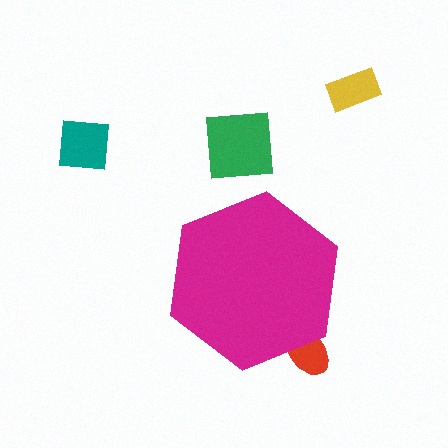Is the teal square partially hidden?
No, the teal square is fully visible.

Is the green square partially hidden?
No, the green square is fully visible.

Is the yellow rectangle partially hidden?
No, the yellow rectangle is fully visible.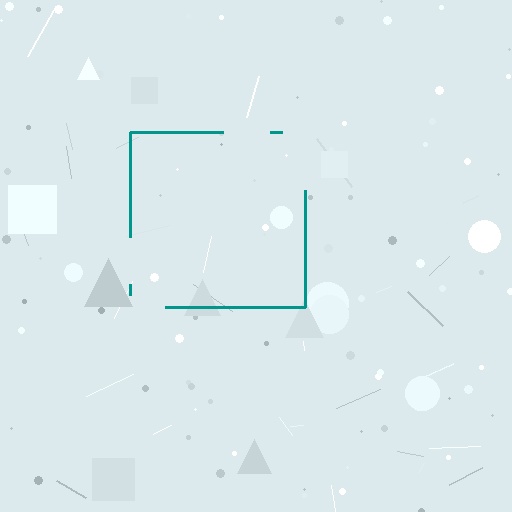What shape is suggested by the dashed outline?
The dashed outline suggests a square.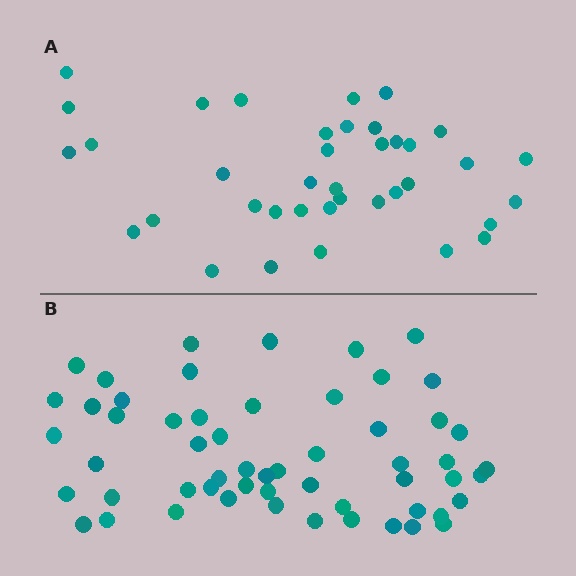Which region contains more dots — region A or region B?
Region B (the bottom region) has more dots.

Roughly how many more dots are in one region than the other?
Region B has approximately 20 more dots than region A.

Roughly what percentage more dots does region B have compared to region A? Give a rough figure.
About 45% more.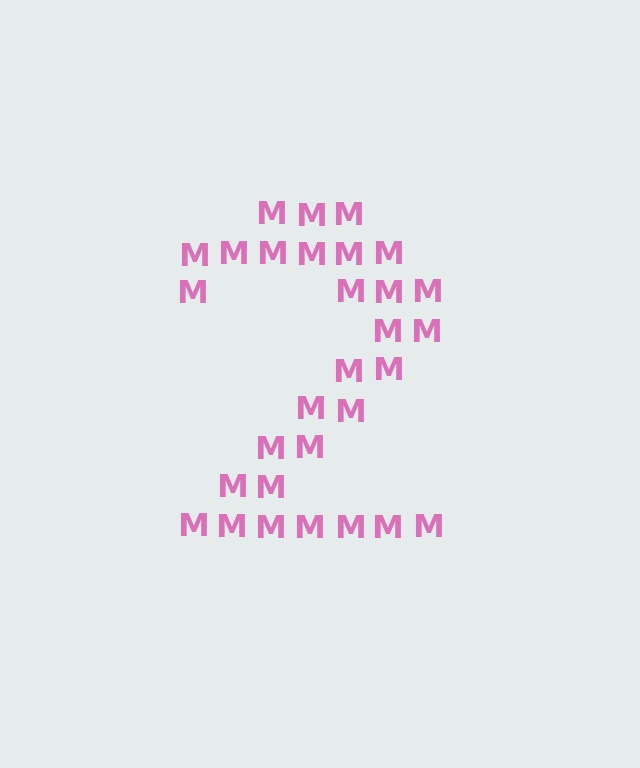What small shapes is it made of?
It is made of small letter M's.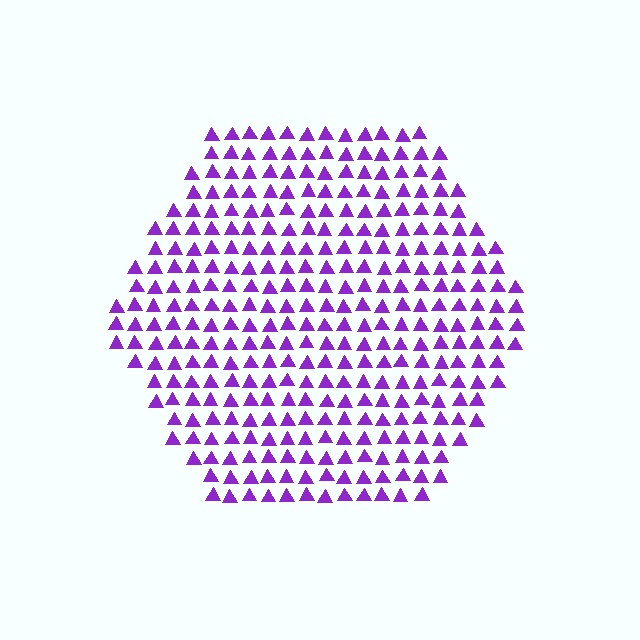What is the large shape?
The large shape is a hexagon.